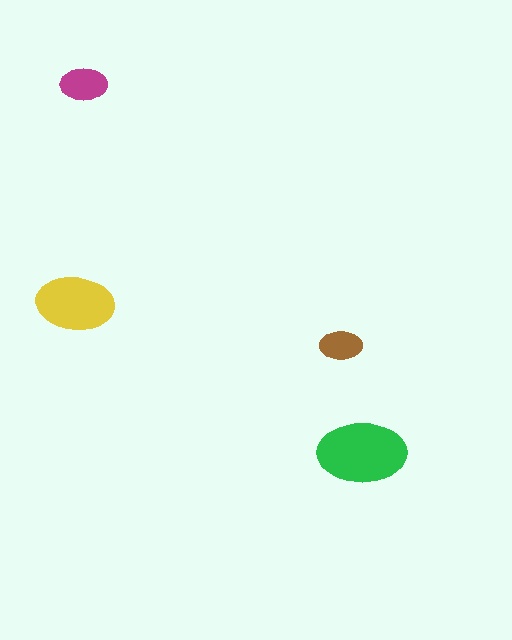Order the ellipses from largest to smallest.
the green one, the yellow one, the magenta one, the brown one.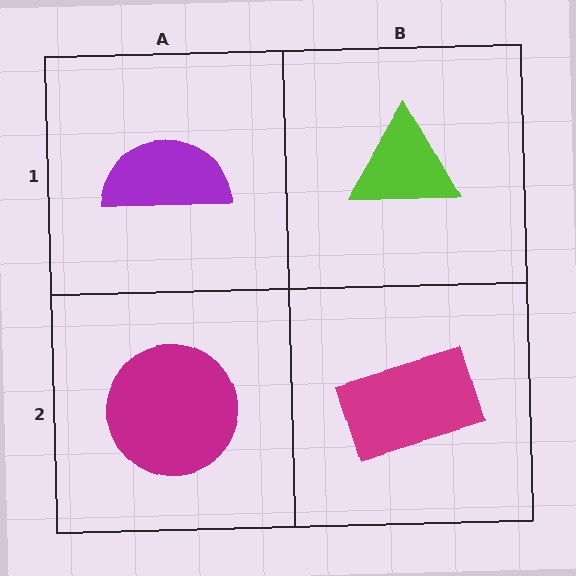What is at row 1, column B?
A lime triangle.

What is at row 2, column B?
A magenta rectangle.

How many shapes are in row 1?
2 shapes.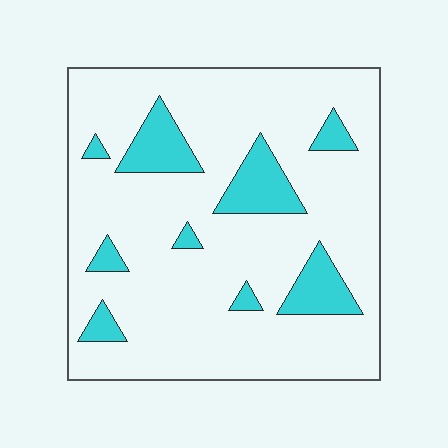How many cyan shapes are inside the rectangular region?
9.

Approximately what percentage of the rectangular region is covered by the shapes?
Approximately 15%.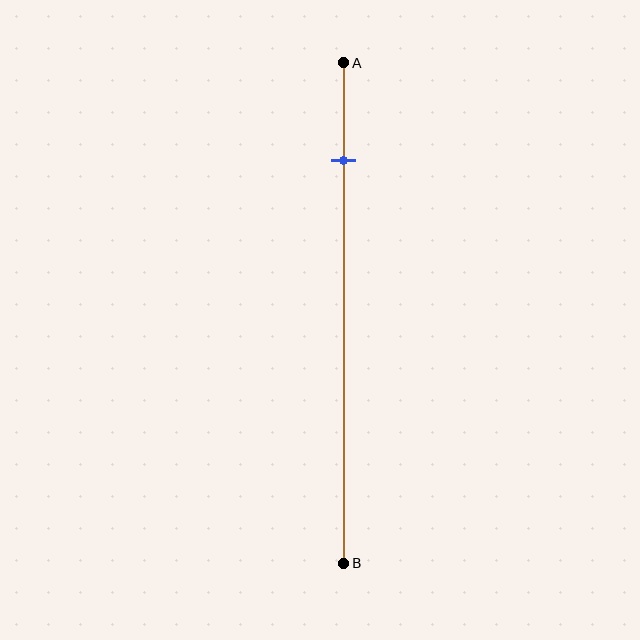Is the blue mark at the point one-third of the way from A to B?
No, the mark is at about 20% from A, not at the 33% one-third point.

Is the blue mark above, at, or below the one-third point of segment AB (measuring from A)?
The blue mark is above the one-third point of segment AB.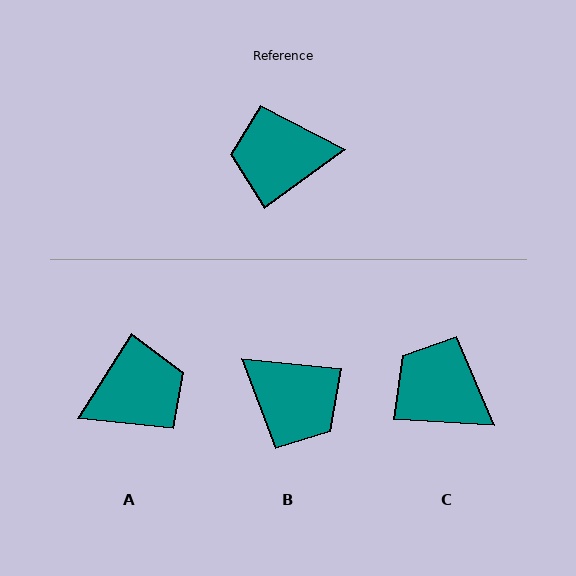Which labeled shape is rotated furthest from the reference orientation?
A, about 159 degrees away.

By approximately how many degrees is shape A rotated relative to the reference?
Approximately 159 degrees clockwise.